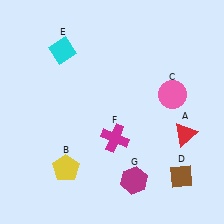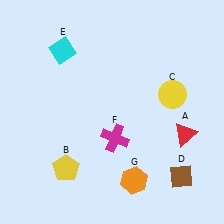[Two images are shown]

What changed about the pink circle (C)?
In Image 1, C is pink. In Image 2, it changed to yellow.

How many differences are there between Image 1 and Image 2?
There are 2 differences between the two images.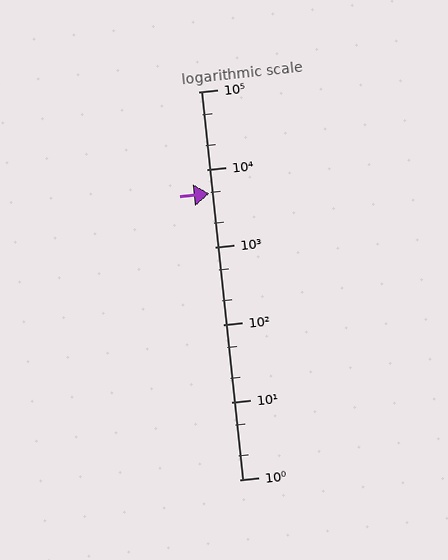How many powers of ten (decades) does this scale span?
The scale spans 5 decades, from 1 to 100000.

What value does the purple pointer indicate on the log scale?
The pointer indicates approximately 4800.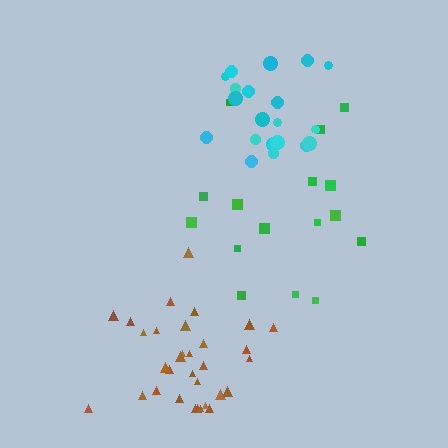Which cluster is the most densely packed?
Brown.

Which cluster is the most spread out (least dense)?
Green.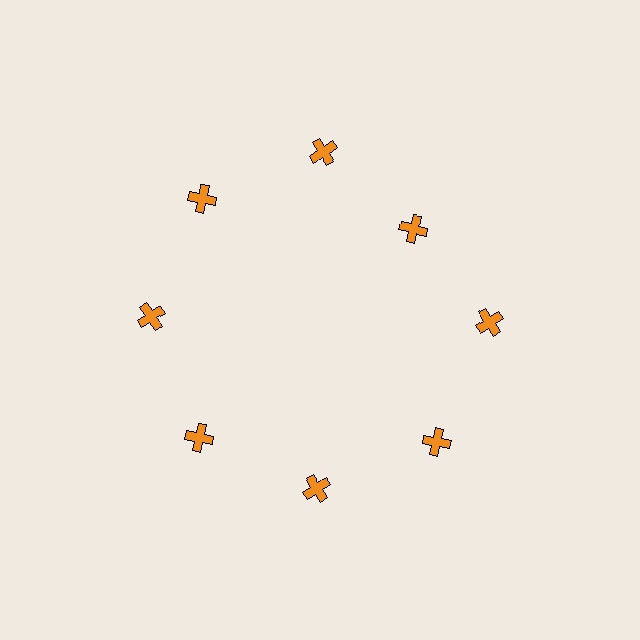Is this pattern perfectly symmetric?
No. The 8 orange crosses are arranged in a ring, but one element near the 2 o'clock position is pulled inward toward the center, breaking the 8-fold rotational symmetry.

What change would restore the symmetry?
The symmetry would be restored by moving it outward, back onto the ring so that all 8 crosses sit at equal angles and equal distance from the center.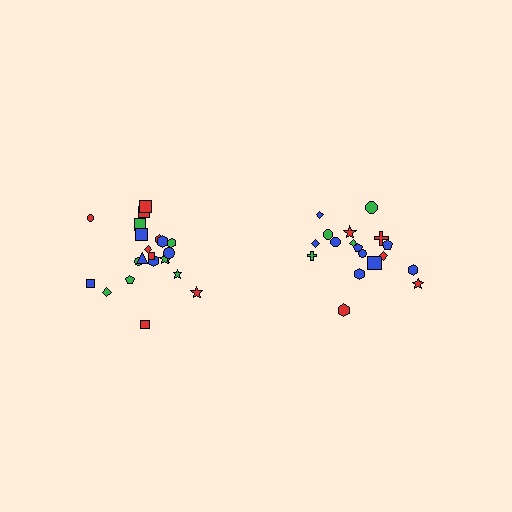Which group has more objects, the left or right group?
The left group.